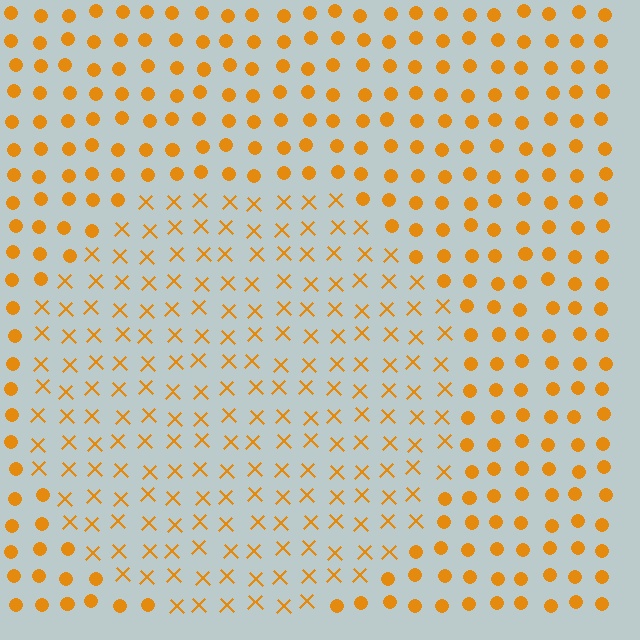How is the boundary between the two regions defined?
The boundary is defined by a change in element shape: X marks inside vs. circles outside. All elements share the same color and spacing.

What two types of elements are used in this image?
The image uses X marks inside the circle region and circles outside it.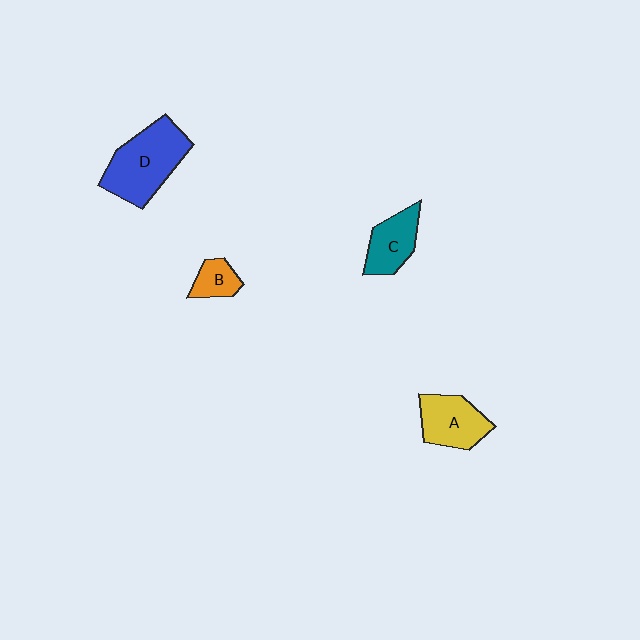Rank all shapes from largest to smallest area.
From largest to smallest: D (blue), A (yellow), C (teal), B (orange).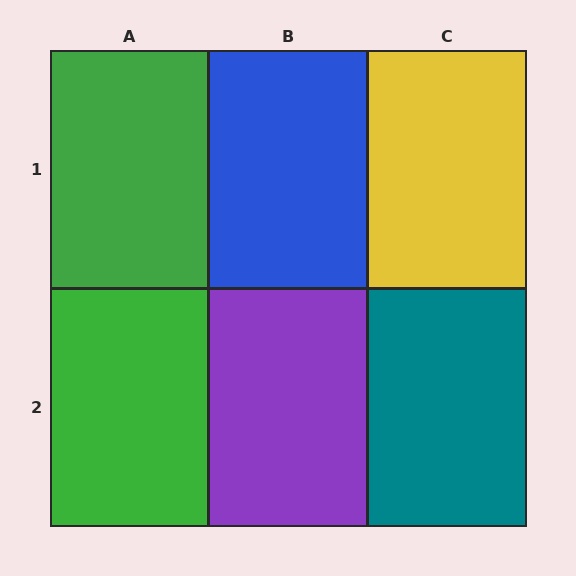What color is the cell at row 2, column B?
Purple.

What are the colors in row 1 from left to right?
Green, blue, yellow.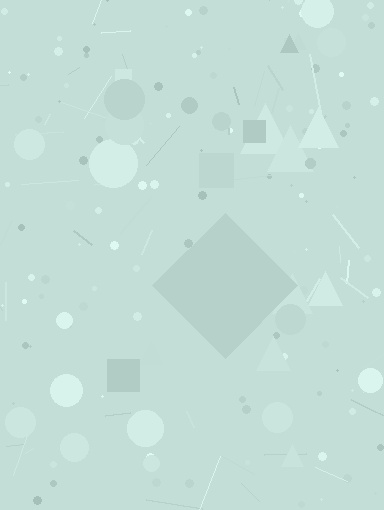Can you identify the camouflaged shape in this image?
The camouflaged shape is a diamond.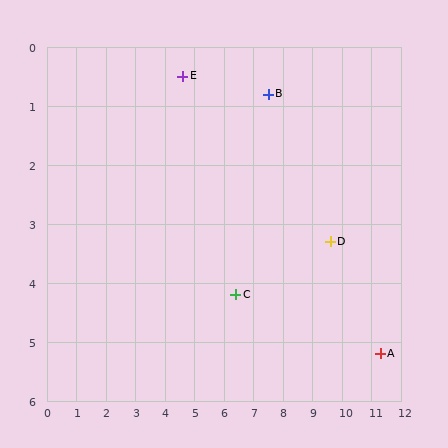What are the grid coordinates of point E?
Point E is at approximately (4.6, 0.5).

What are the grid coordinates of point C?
Point C is at approximately (6.4, 4.2).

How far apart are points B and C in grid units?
Points B and C are about 3.6 grid units apart.